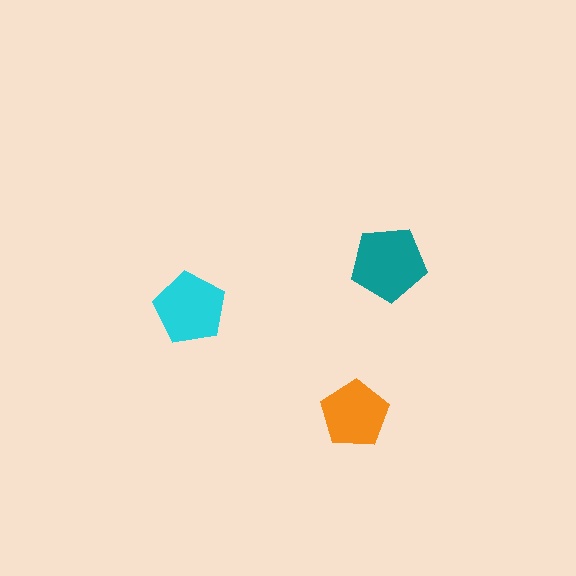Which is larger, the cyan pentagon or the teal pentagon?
The teal one.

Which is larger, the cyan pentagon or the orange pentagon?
The cyan one.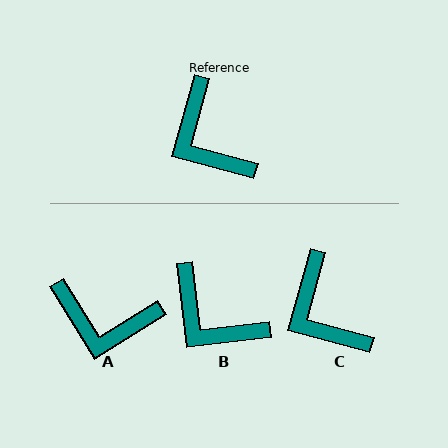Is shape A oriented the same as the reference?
No, it is off by about 47 degrees.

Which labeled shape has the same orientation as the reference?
C.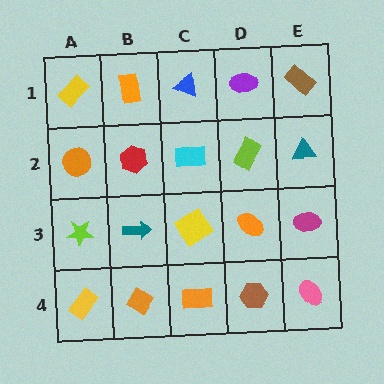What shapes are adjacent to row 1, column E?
A teal triangle (row 2, column E), a purple ellipse (row 1, column D).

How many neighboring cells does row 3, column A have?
3.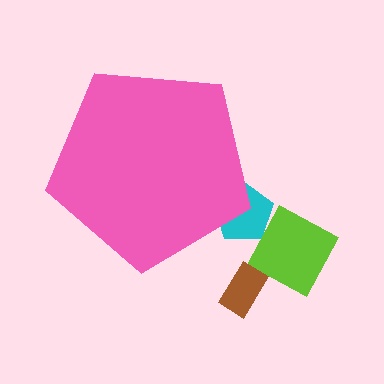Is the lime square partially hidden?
No, the lime square is fully visible.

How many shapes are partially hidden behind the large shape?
1 shape is partially hidden.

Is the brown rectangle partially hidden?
No, the brown rectangle is fully visible.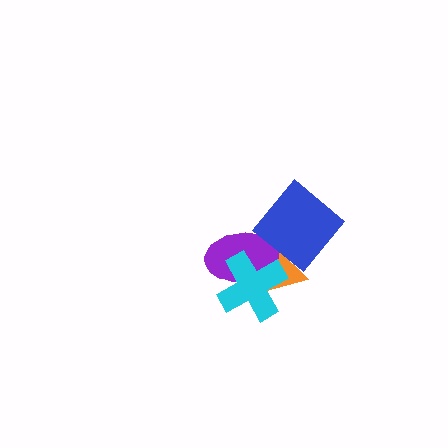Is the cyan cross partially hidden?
No, no other shape covers it.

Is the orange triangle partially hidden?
Yes, it is partially covered by another shape.